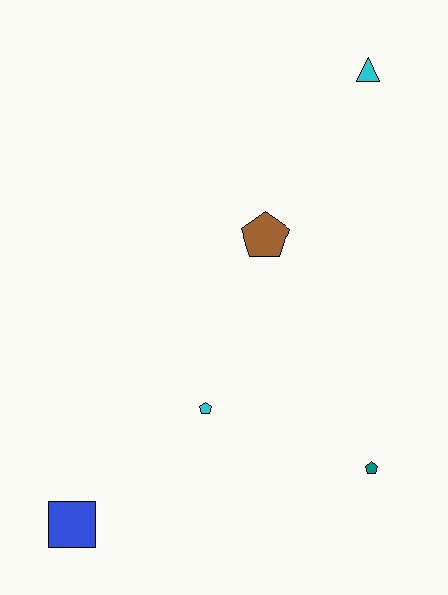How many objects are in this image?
There are 5 objects.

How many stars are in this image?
There are no stars.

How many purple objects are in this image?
There are no purple objects.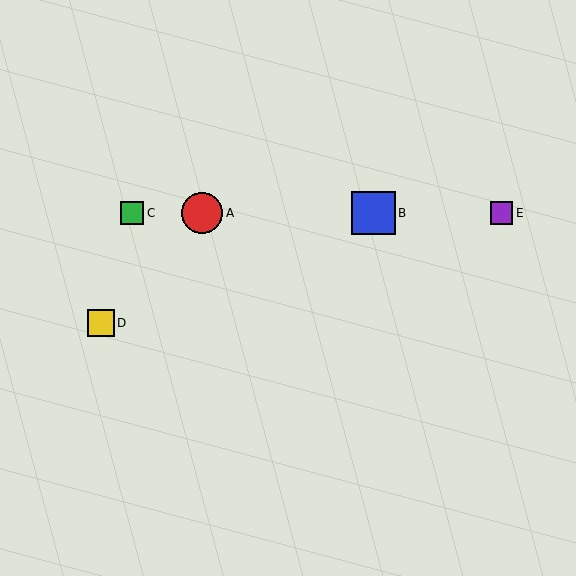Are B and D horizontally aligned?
No, B is at y≈213 and D is at y≈323.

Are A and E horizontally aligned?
Yes, both are at y≈213.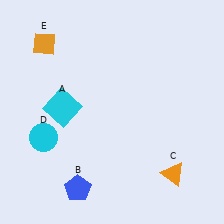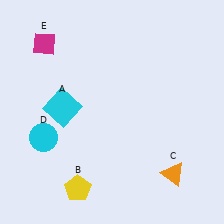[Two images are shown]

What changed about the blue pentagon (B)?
In Image 1, B is blue. In Image 2, it changed to yellow.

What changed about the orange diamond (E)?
In Image 1, E is orange. In Image 2, it changed to magenta.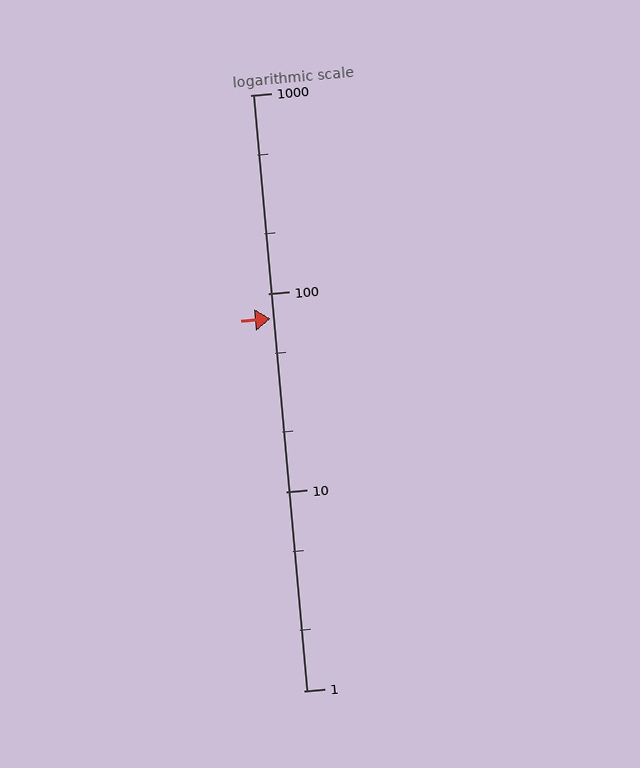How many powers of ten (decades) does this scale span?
The scale spans 3 decades, from 1 to 1000.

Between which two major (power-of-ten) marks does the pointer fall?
The pointer is between 10 and 100.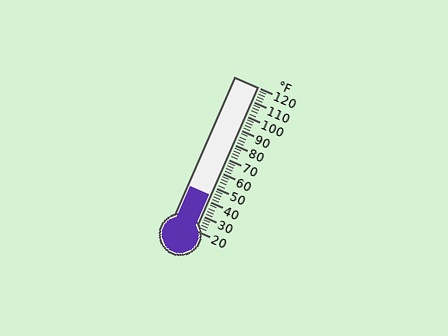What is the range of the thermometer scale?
The thermometer scale ranges from 20°F to 120°F.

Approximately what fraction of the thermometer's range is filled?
The thermometer is filled to approximately 25% of its range.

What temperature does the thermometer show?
The thermometer shows approximately 44°F.